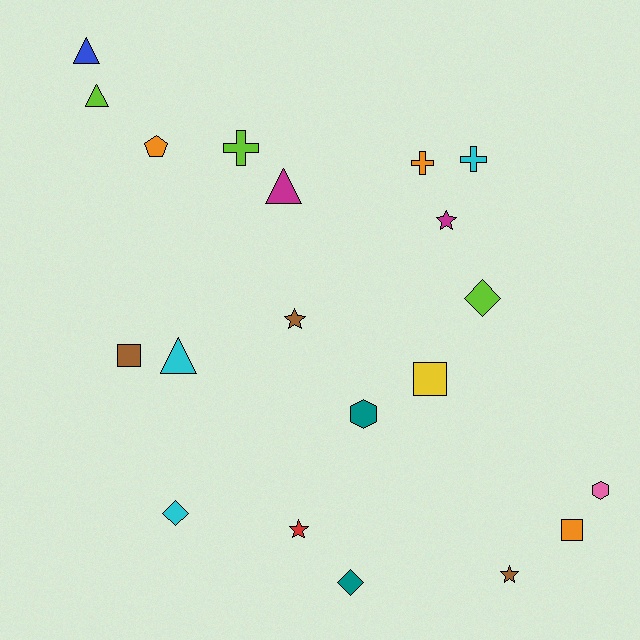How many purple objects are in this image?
There are no purple objects.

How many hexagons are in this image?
There are 2 hexagons.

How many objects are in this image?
There are 20 objects.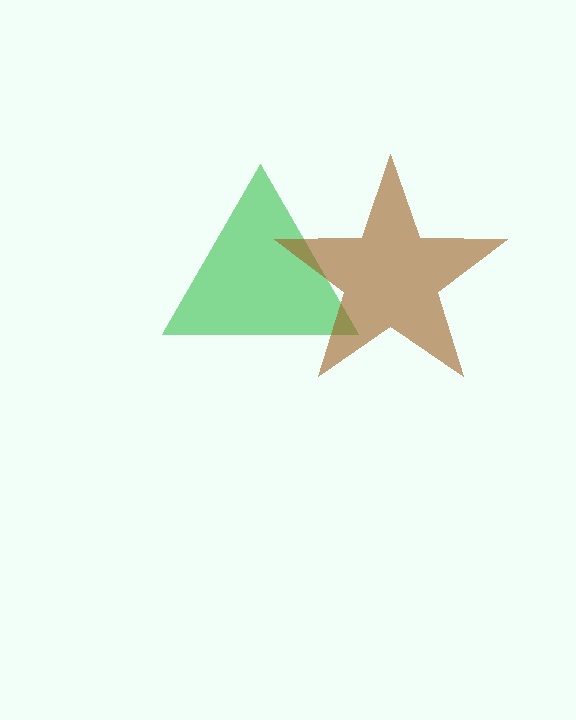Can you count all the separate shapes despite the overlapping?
Yes, there are 2 separate shapes.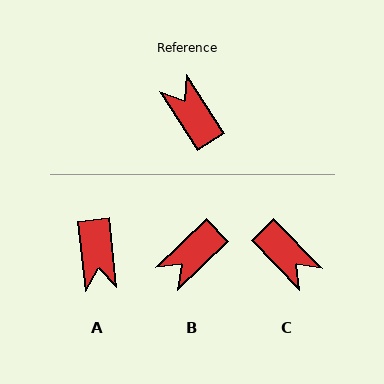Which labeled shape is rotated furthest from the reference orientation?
C, about 169 degrees away.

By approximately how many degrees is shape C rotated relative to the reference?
Approximately 169 degrees clockwise.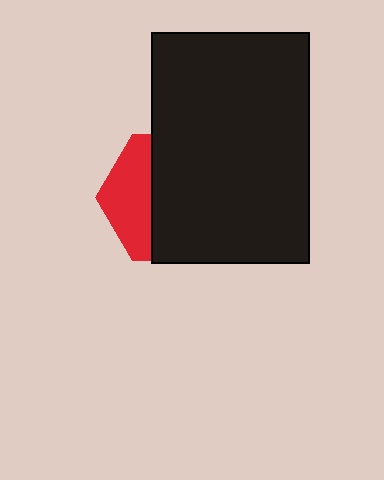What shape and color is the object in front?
The object in front is a black rectangle.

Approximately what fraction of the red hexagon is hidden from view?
Roughly 66% of the red hexagon is hidden behind the black rectangle.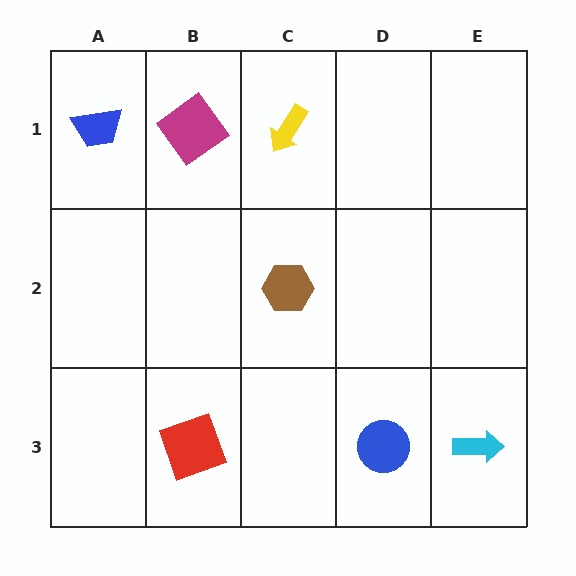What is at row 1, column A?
A blue trapezoid.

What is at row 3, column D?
A blue circle.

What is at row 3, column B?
A red square.